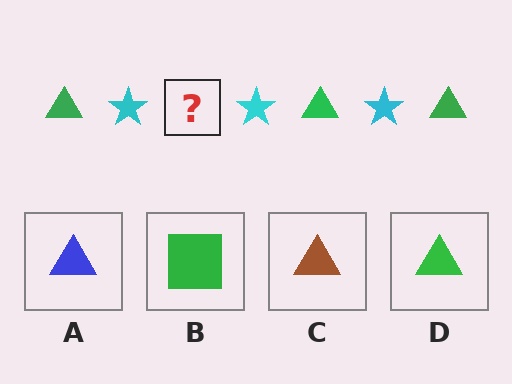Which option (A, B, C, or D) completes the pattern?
D.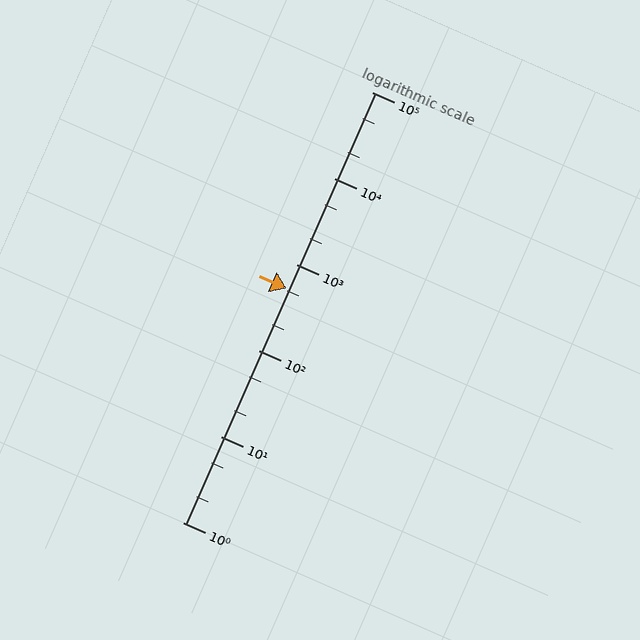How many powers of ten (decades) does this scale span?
The scale spans 5 decades, from 1 to 100000.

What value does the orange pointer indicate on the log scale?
The pointer indicates approximately 520.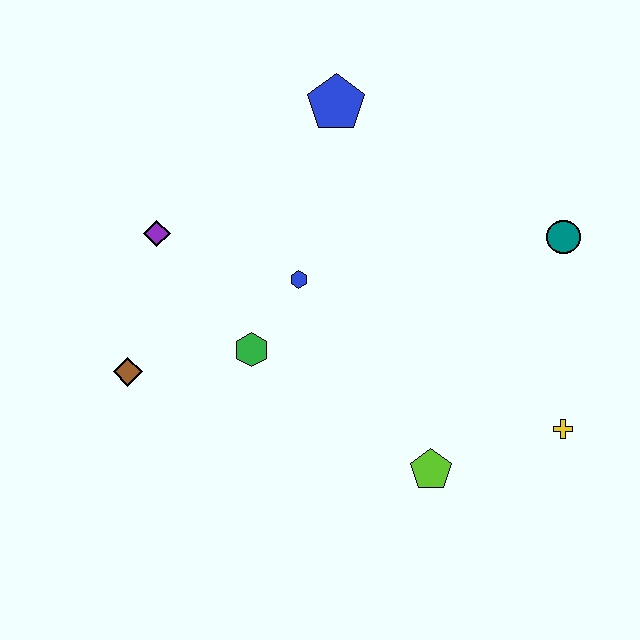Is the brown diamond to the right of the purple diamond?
No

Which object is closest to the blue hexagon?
The green hexagon is closest to the blue hexagon.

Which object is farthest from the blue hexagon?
The yellow cross is farthest from the blue hexagon.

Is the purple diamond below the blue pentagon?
Yes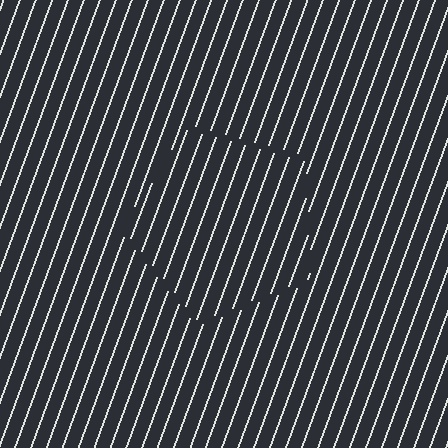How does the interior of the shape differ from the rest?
The interior of the shape contains the same grating, shifted by half a period — the contour is defined by the phase discontinuity where line-ends from the inner and outer gratings abut.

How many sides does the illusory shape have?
5 sides — the line-ends trace a pentagon.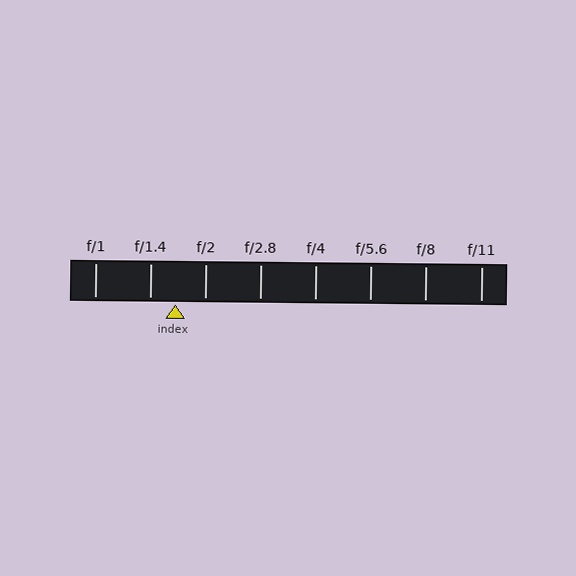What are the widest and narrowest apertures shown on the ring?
The widest aperture shown is f/1 and the narrowest is f/11.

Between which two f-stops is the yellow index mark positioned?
The index mark is between f/1.4 and f/2.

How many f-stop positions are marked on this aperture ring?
There are 8 f-stop positions marked.